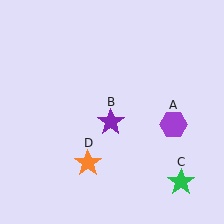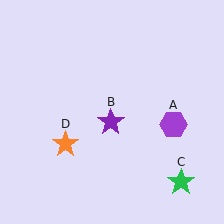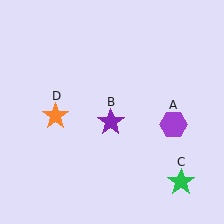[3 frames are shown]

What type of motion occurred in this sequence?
The orange star (object D) rotated clockwise around the center of the scene.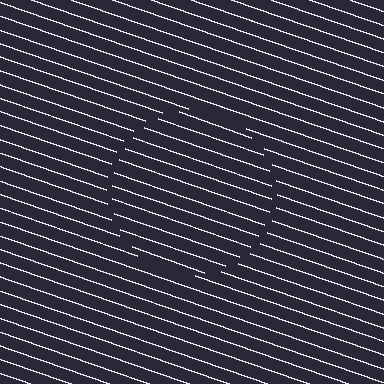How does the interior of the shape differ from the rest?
The interior of the shape contains the same grating, shifted by half a period — the contour is defined by the phase discontinuity where line-ends from the inner and outer gratings abut.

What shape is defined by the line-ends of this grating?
An illusory circle. The interior of the shape contains the same grating, shifted by half a period — the contour is defined by the phase discontinuity where line-ends from the inner and outer gratings abut.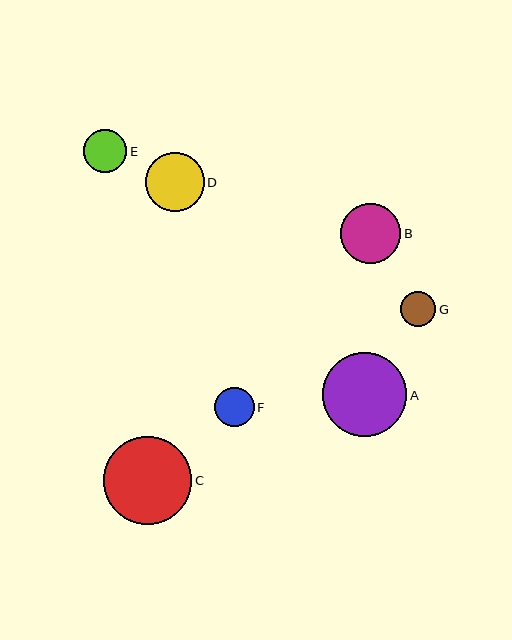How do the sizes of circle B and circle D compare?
Circle B and circle D are approximately the same size.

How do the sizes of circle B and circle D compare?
Circle B and circle D are approximately the same size.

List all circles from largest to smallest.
From largest to smallest: C, A, B, D, E, F, G.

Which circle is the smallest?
Circle G is the smallest with a size of approximately 35 pixels.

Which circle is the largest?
Circle C is the largest with a size of approximately 88 pixels.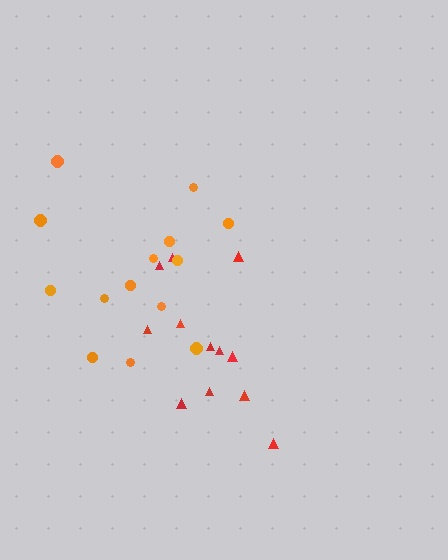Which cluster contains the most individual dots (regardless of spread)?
Orange (14).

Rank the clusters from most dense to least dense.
red, orange.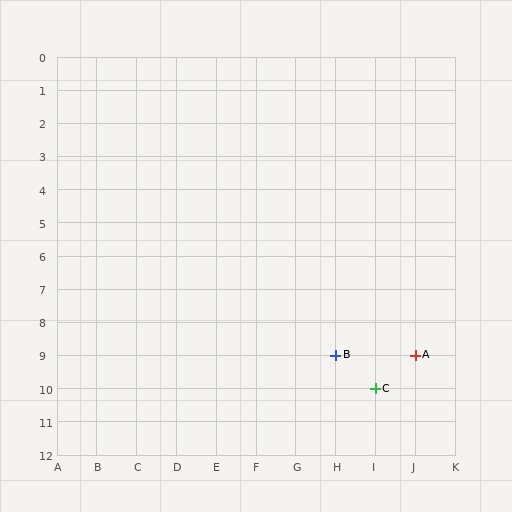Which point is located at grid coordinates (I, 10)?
Point C is at (I, 10).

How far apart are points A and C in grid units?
Points A and C are 1 column and 1 row apart (about 1.4 grid units diagonally).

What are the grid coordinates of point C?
Point C is at grid coordinates (I, 10).